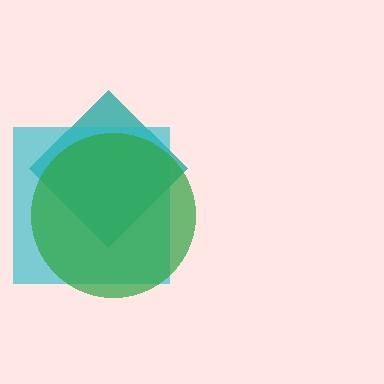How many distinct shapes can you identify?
There are 3 distinct shapes: a teal diamond, a cyan square, a green circle.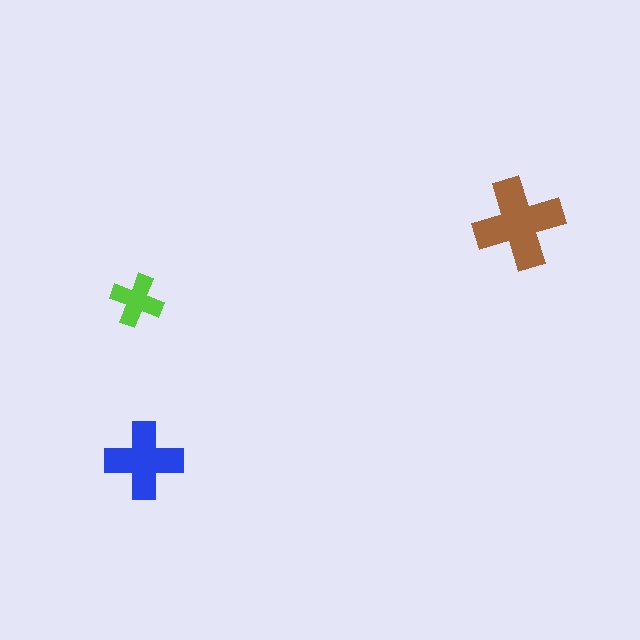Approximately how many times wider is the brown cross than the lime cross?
About 1.5 times wider.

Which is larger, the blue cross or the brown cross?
The brown one.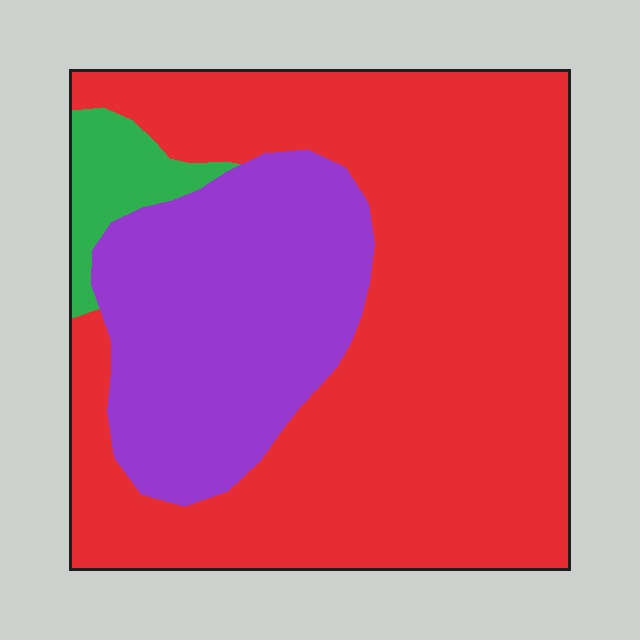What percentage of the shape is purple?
Purple covers 28% of the shape.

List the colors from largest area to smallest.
From largest to smallest: red, purple, green.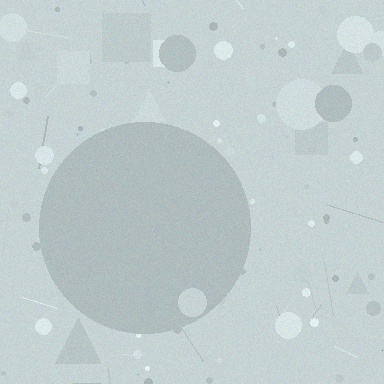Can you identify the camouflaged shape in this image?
The camouflaged shape is a circle.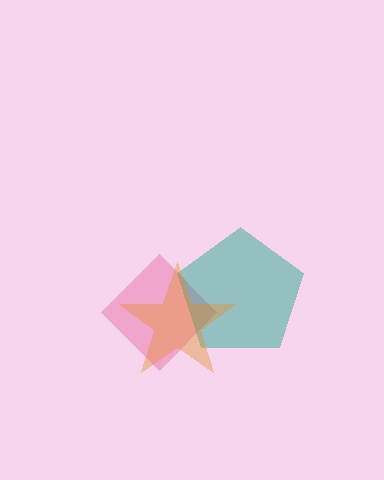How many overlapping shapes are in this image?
There are 3 overlapping shapes in the image.